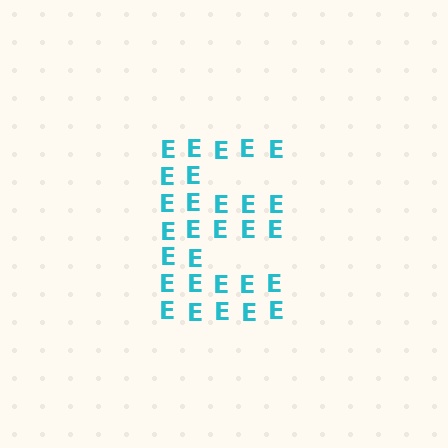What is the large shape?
The large shape is the letter E.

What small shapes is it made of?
It is made of small letter E's.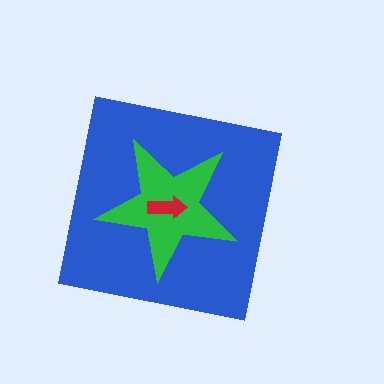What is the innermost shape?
The red arrow.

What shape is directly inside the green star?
The red arrow.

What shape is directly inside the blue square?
The green star.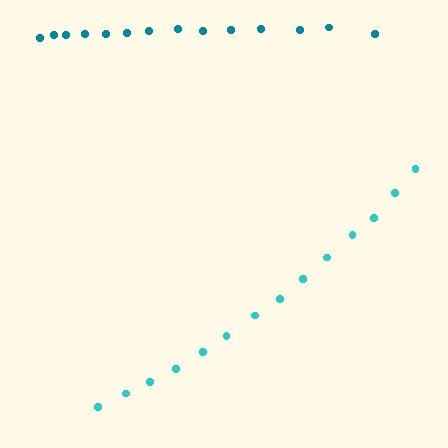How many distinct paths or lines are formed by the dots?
There are 2 distinct paths.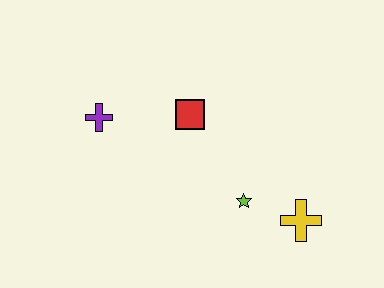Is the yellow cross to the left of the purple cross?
No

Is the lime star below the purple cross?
Yes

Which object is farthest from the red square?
The yellow cross is farthest from the red square.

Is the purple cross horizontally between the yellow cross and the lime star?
No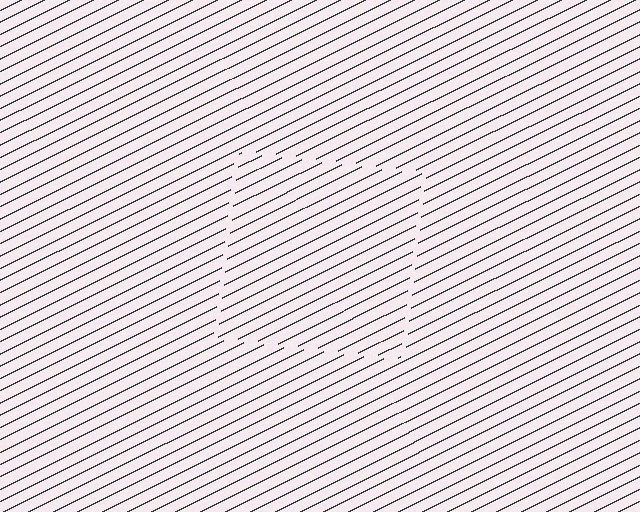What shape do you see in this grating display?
An illusory square. The interior of the shape contains the same grating, shifted by half a period — the contour is defined by the phase discontinuity where line-ends from the inner and outer gratings abut.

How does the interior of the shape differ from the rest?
The interior of the shape contains the same grating, shifted by half a period — the contour is defined by the phase discontinuity where line-ends from the inner and outer gratings abut.